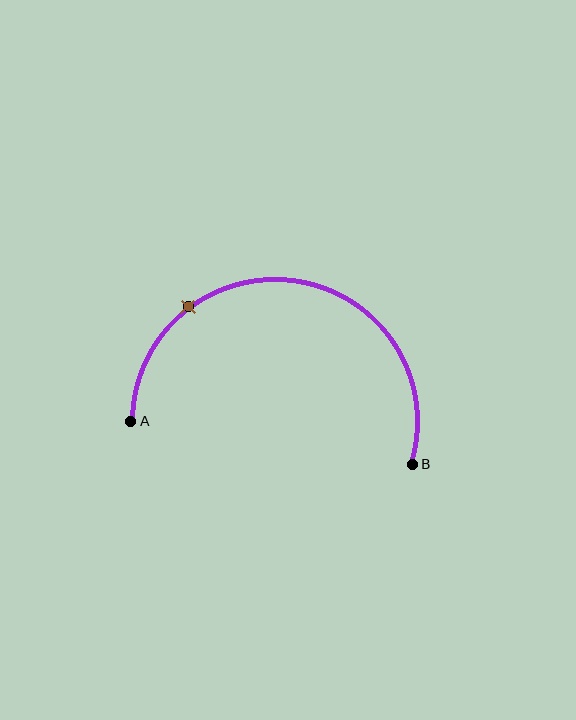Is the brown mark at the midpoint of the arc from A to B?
No. The brown mark lies on the arc but is closer to endpoint A. The arc midpoint would be at the point on the curve equidistant along the arc from both A and B.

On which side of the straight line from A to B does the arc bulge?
The arc bulges above the straight line connecting A and B.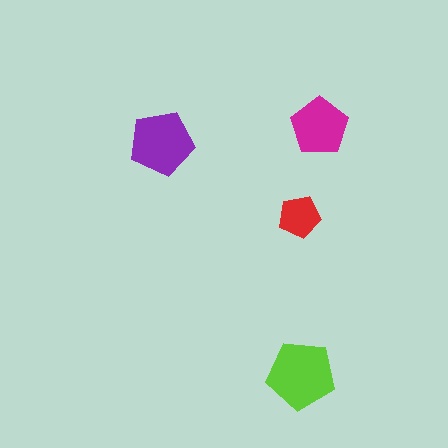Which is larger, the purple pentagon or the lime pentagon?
The lime one.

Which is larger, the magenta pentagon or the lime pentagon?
The lime one.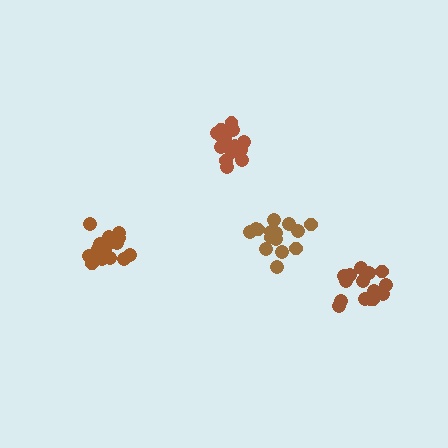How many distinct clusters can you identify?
There are 4 distinct clusters.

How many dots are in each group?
Group 1: 15 dots, Group 2: 17 dots, Group 3: 15 dots, Group 4: 15 dots (62 total).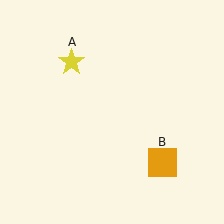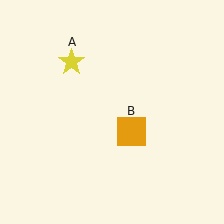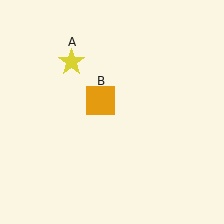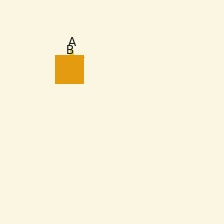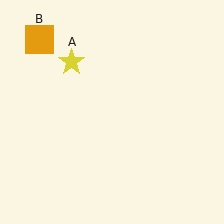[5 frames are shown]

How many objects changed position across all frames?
1 object changed position: orange square (object B).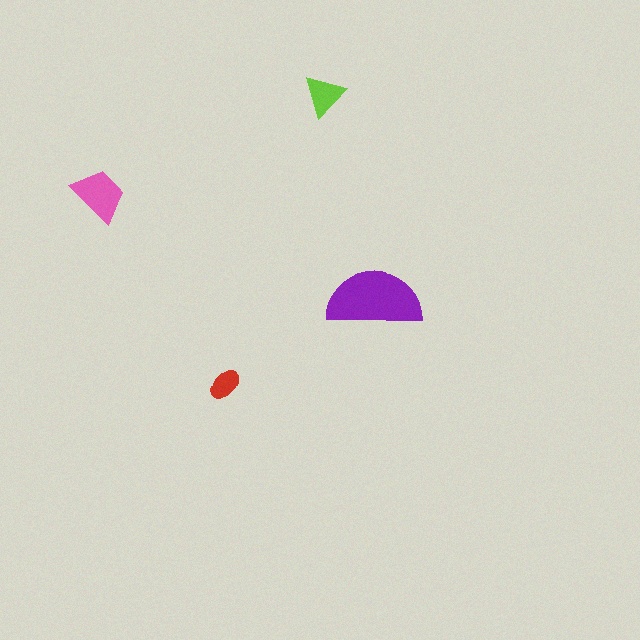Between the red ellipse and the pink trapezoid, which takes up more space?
The pink trapezoid.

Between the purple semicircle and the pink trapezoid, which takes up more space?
The purple semicircle.